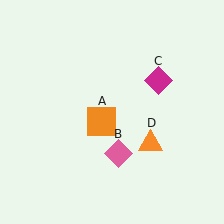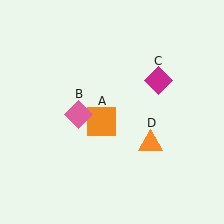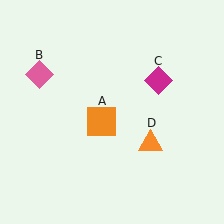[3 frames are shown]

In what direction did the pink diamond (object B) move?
The pink diamond (object B) moved up and to the left.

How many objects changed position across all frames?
1 object changed position: pink diamond (object B).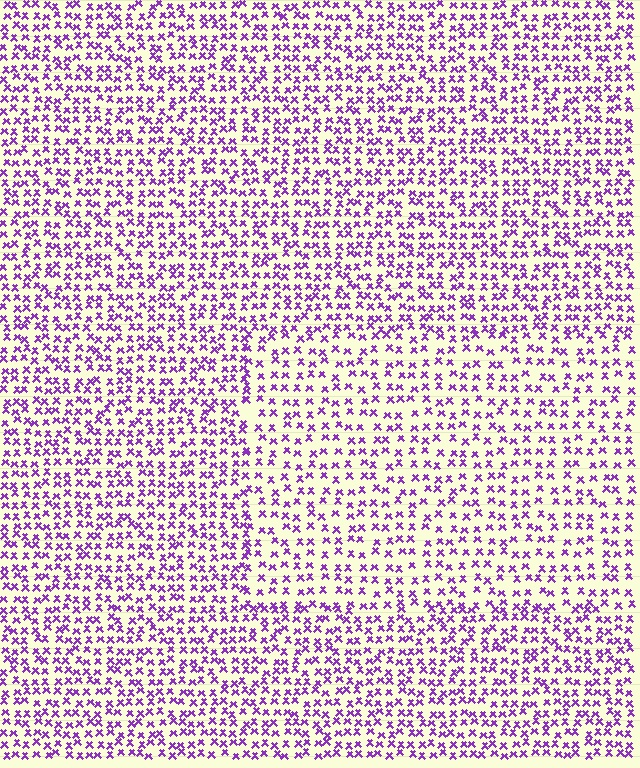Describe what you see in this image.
The image contains small purple elements arranged at two different densities. A rectangle-shaped region is visible where the elements are less densely packed than the surrounding area.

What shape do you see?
I see a rectangle.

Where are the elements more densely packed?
The elements are more densely packed outside the rectangle boundary.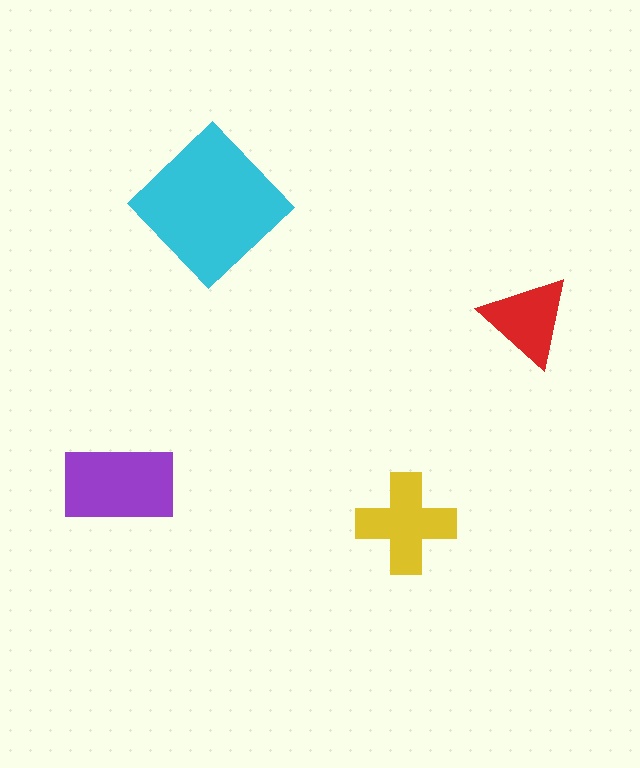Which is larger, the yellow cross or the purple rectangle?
The purple rectangle.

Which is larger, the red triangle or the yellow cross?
The yellow cross.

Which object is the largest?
The cyan diamond.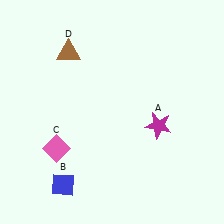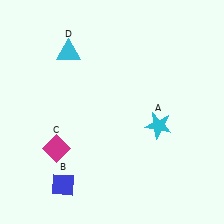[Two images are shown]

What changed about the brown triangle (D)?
In Image 1, D is brown. In Image 2, it changed to cyan.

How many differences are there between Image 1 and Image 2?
There are 3 differences between the two images.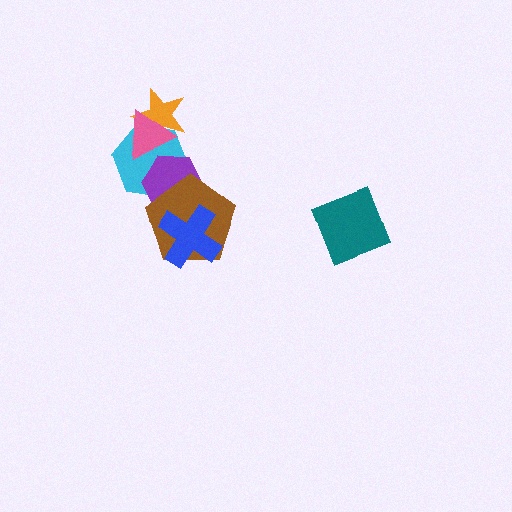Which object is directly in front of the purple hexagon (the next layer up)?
The brown pentagon is directly in front of the purple hexagon.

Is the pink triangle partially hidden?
No, no other shape covers it.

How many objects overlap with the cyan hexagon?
4 objects overlap with the cyan hexagon.